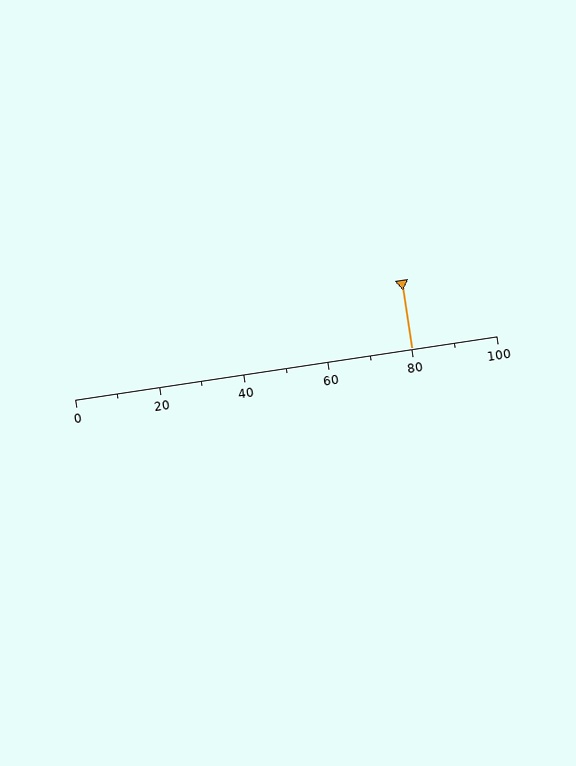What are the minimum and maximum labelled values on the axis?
The axis runs from 0 to 100.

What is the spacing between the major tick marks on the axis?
The major ticks are spaced 20 apart.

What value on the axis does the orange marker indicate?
The marker indicates approximately 80.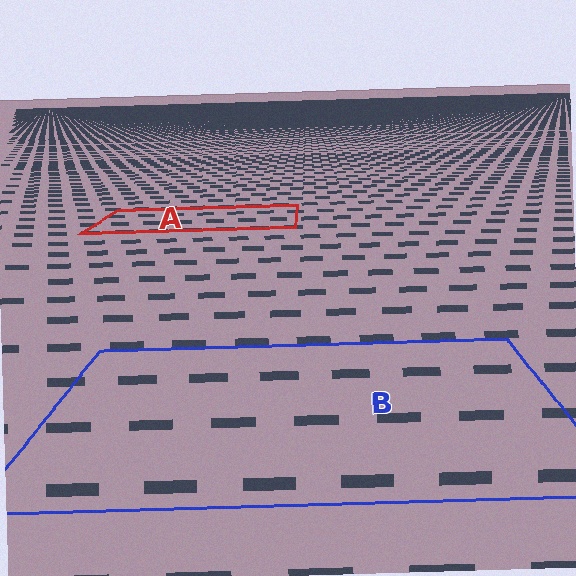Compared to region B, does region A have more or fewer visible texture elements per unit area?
Region A has more texture elements per unit area — they are packed more densely because it is farther away.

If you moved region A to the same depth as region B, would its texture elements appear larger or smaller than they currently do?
They would appear larger. At a closer depth, the same texture elements are projected at a bigger on-screen size.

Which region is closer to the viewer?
Region B is closer. The texture elements there are larger and more spread out.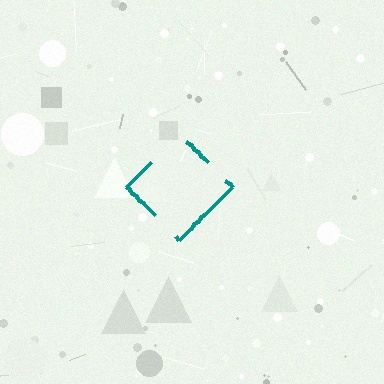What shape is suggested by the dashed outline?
The dashed outline suggests a diamond.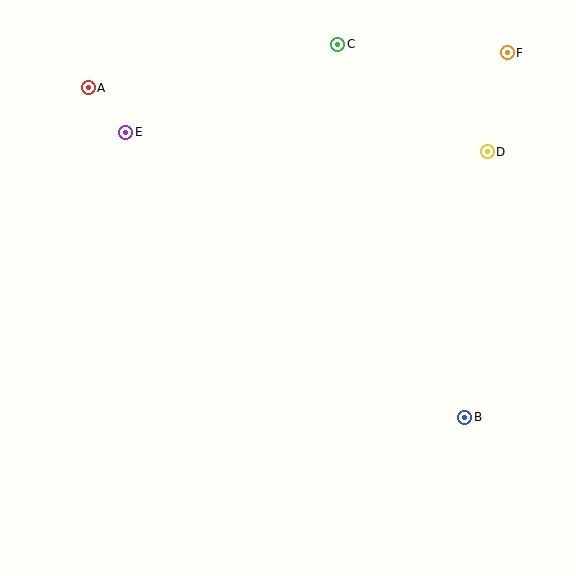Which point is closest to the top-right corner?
Point F is closest to the top-right corner.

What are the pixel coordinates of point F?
Point F is at (507, 53).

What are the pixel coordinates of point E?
Point E is at (126, 132).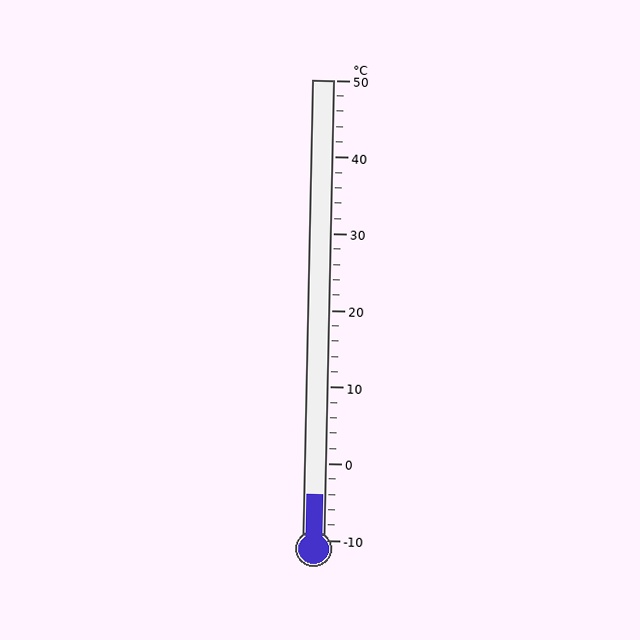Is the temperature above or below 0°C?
The temperature is below 0°C.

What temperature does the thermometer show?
The thermometer shows approximately -4°C.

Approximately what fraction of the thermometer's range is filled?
The thermometer is filled to approximately 10% of its range.